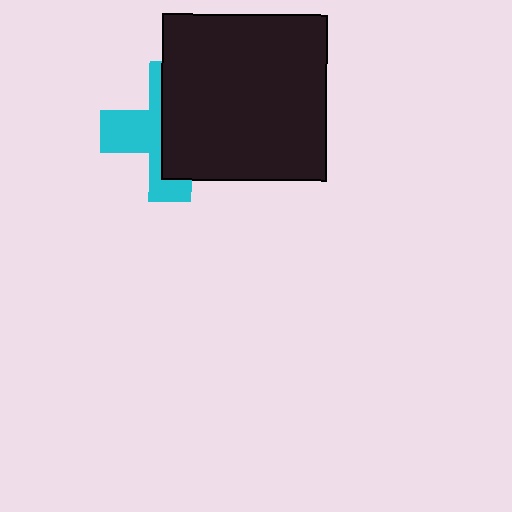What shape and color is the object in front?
The object in front is a black square.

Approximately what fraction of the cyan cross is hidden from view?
Roughly 57% of the cyan cross is hidden behind the black square.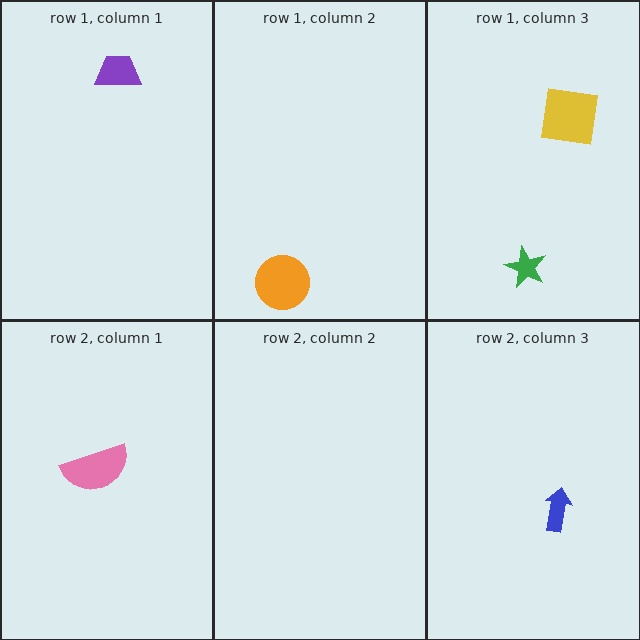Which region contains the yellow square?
The row 1, column 3 region.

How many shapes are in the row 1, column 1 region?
1.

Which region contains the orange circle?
The row 1, column 2 region.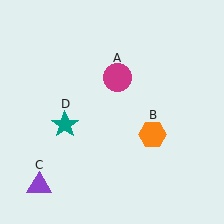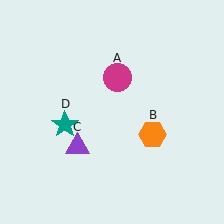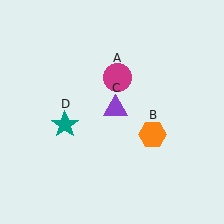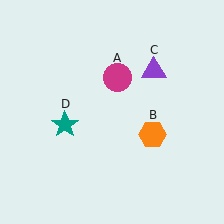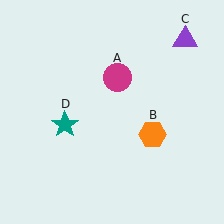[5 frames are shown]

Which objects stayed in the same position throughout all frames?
Magenta circle (object A) and orange hexagon (object B) and teal star (object D) remained stationary.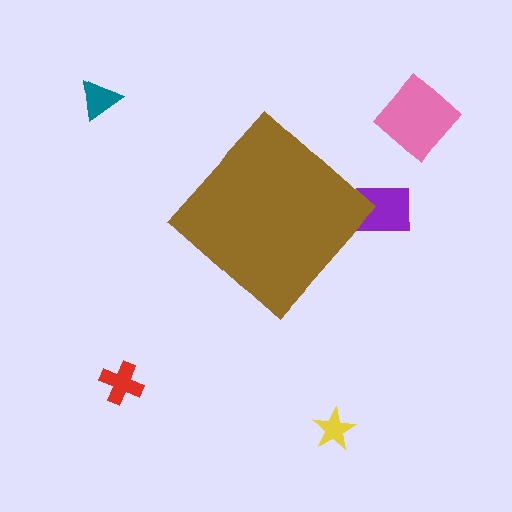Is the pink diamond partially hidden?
No, the pink diamond is fully visible.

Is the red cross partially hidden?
No, the red cross is fully visible.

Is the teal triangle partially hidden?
No, the teal triangle is fully visible.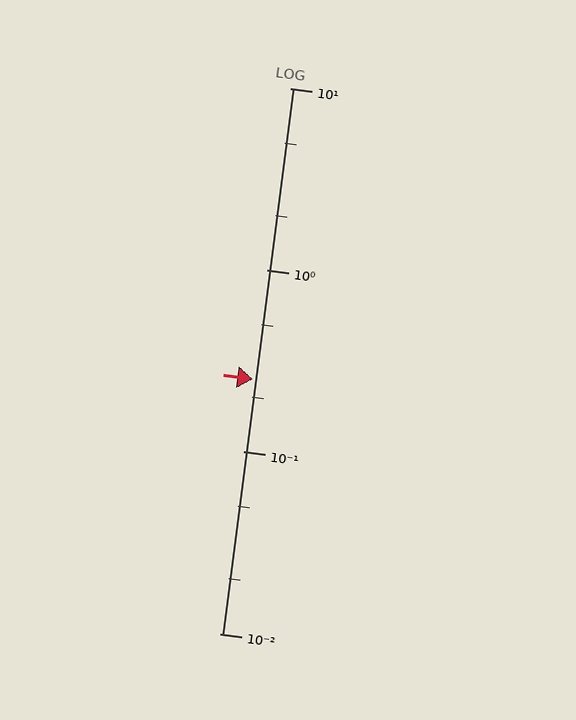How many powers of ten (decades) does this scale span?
The scale spans 3 decades, from 0.01 to 10.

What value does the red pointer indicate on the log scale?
The pointer indicates approximately 0.25.